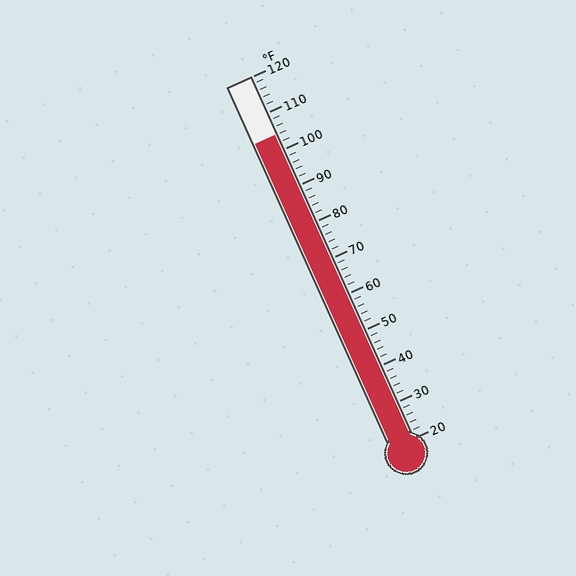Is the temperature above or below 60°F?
The temperature is above 60°F.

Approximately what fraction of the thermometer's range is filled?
The thermometer is filled to approximately 85% of its range.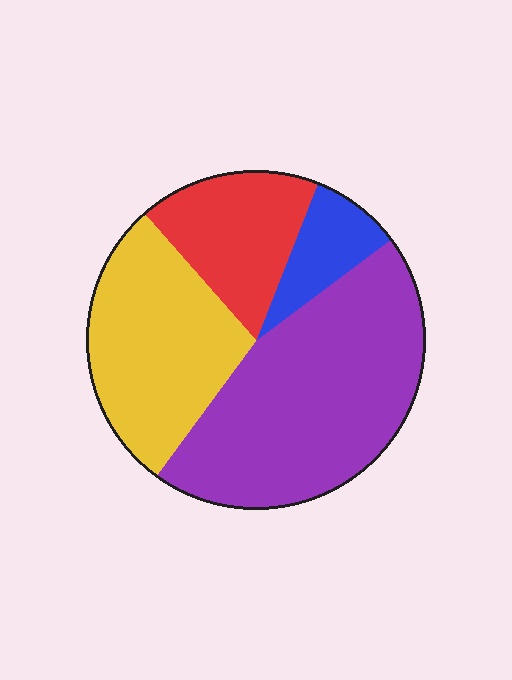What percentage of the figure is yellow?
Yellow takes up about one quarter (1/4) of the figure.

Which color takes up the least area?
Blue, at roughly 10%.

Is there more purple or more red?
Purple.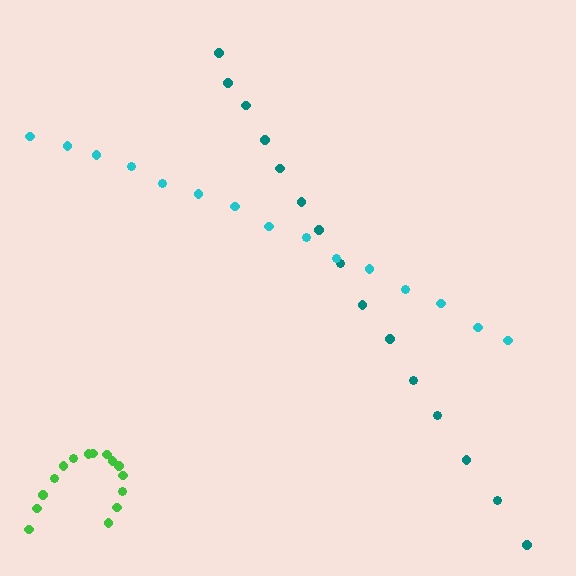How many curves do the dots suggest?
There are 3 distinct paths.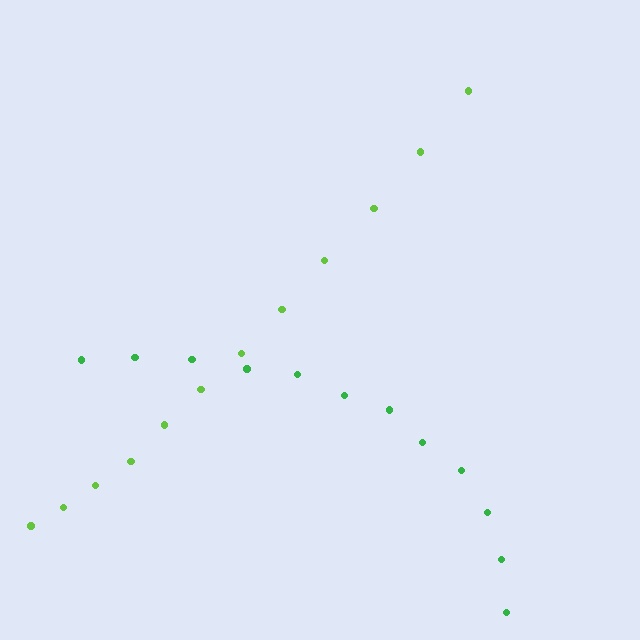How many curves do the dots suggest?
There are 2 distinct paths.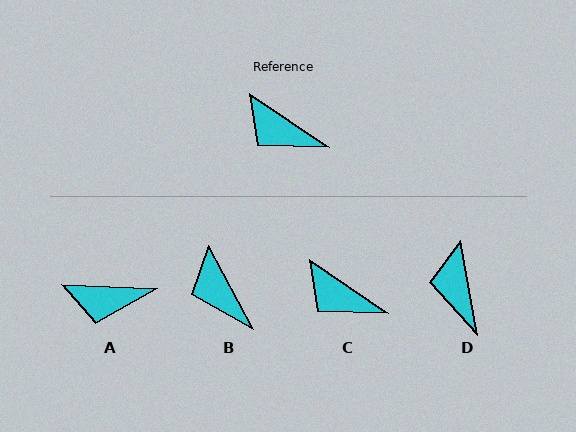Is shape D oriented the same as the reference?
No, it is off by about 46 degrees.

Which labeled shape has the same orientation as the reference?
C.